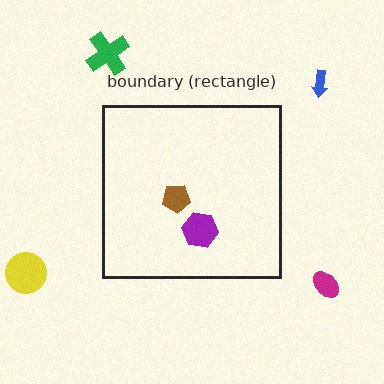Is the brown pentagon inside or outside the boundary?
Inside.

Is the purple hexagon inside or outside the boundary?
Inside.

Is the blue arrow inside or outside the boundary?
Outside.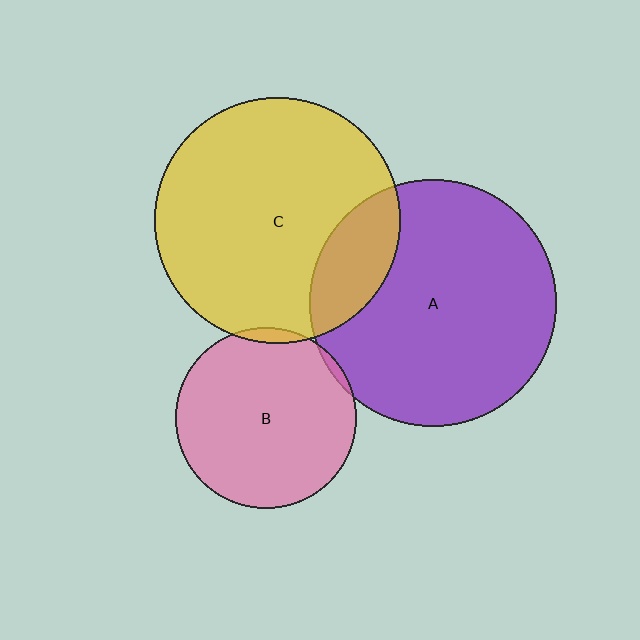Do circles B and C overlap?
Yes.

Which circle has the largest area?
Circle A (purple).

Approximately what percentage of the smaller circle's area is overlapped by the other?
Approximately 5%.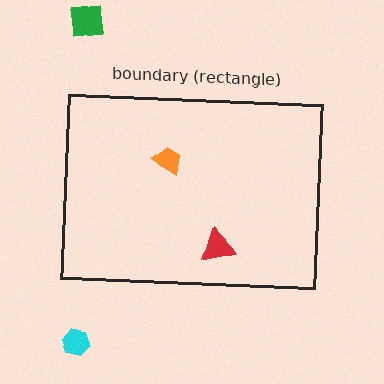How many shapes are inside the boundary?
2 inside, 2 outside.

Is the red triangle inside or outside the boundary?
Inside.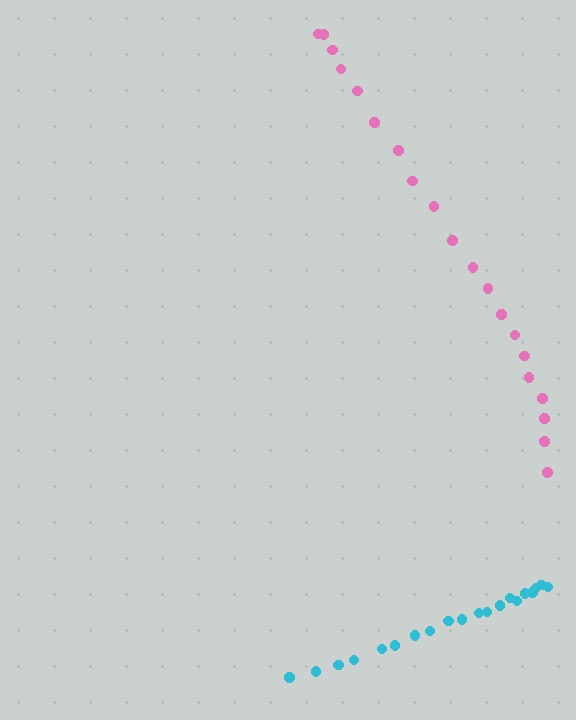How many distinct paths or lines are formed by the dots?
There are 2 distinct paths.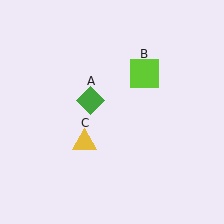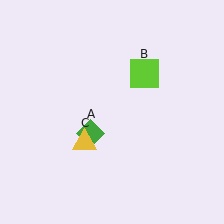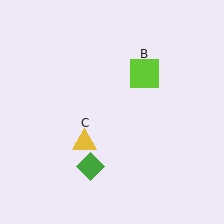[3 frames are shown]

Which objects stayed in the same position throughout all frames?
Lime square (object B) and yellow triangle (object C) remained stationary.